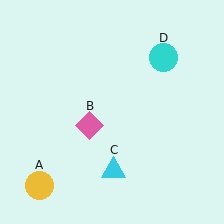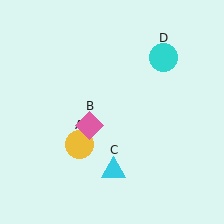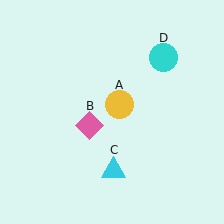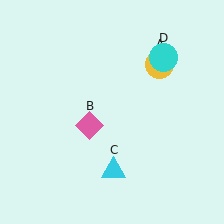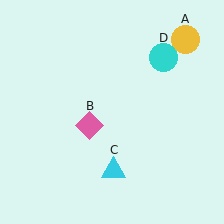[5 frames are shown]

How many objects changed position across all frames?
1 object changed position: yellow circle (object A).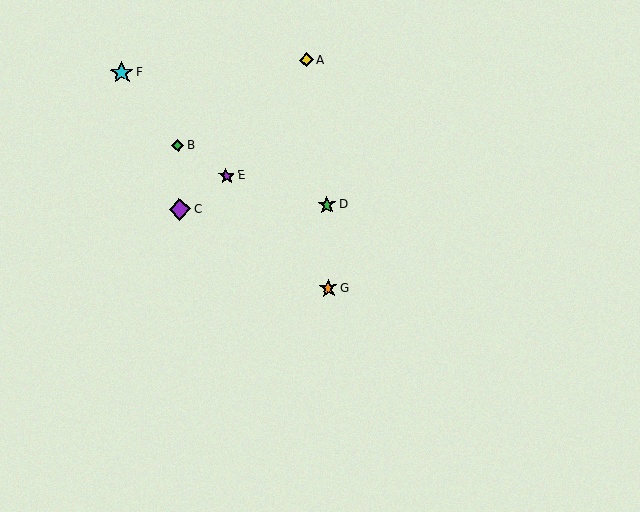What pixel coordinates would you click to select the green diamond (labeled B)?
Click at (178, 145) to select the green diamond B.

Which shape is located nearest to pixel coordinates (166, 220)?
The purple diamond (labeled C) at (180, 209) is nearest to that location.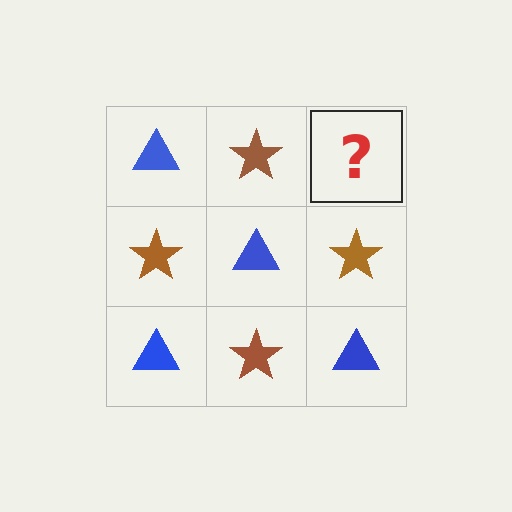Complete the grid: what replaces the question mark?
The question mark should be replaced with a blue triangle.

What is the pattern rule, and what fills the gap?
The rule is that it alternates blue triangle and brown star in a checkerboard pattern. The gap should be filled with a blue triangle.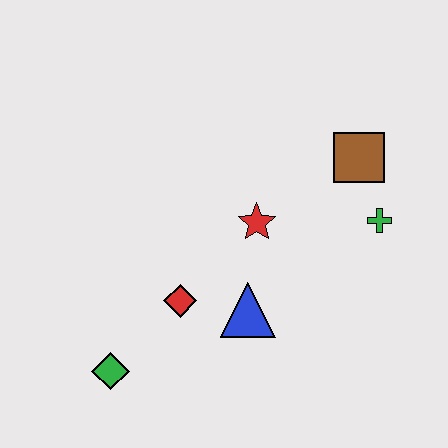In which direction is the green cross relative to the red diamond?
The green cross is to the right of the red diamond.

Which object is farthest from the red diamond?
The brown square is farthest from the red diamond.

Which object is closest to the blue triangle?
The red diamond is closest to the blue triangle.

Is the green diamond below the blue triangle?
Yes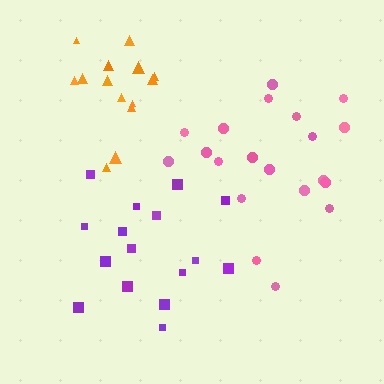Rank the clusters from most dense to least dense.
orange, pink, purple.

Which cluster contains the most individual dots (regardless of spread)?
Pink (20).